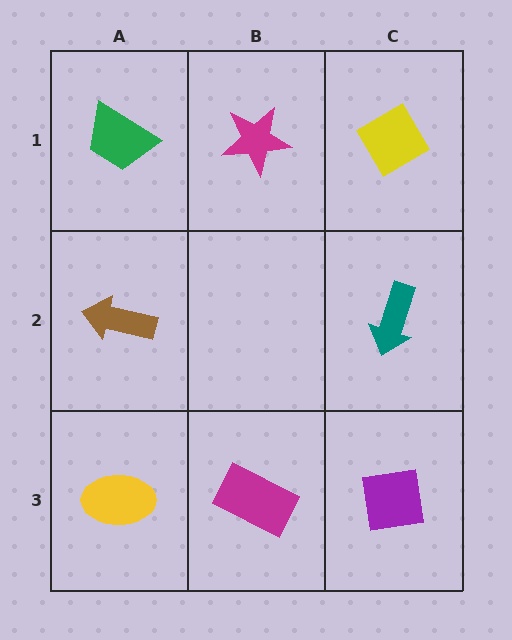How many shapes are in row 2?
2 shapes.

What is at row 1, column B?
A magenta star.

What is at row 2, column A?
A brown arrow.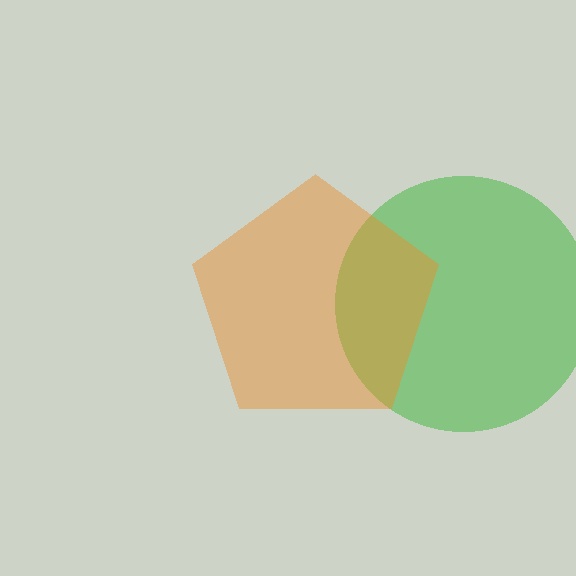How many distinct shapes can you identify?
There are 2 distinct shapes: a green circle, an orange pentagon.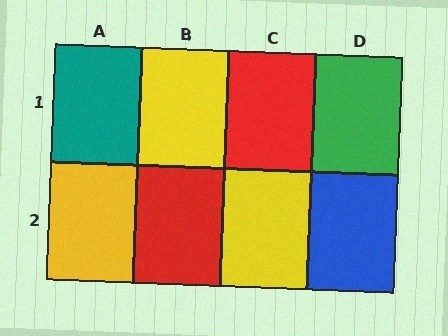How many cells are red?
2 cells are red.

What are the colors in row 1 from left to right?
Teal, yellow, red, green.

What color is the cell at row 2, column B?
Red.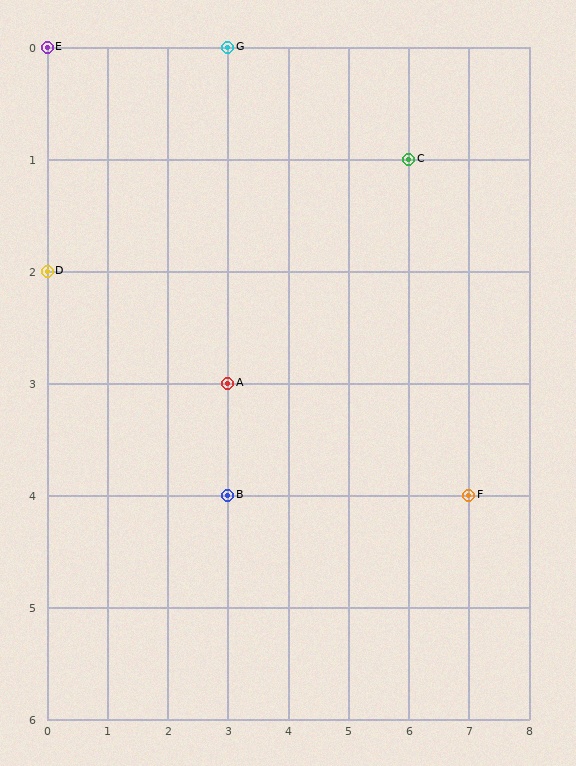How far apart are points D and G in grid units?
Points D and G are 3 columns and 2 rows apart (about 3.6 grid units diagonally).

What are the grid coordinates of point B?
Point B is at grid coordinates (3, 4).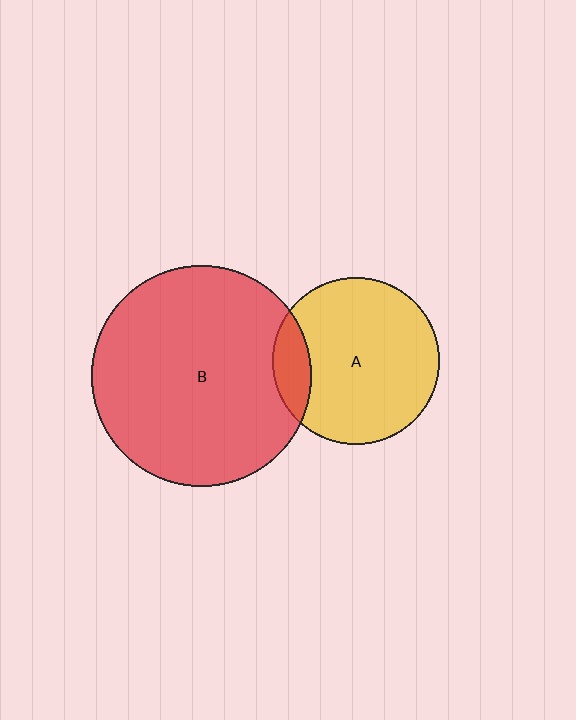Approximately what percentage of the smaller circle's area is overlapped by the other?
Approximately 15%.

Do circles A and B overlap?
Yes.